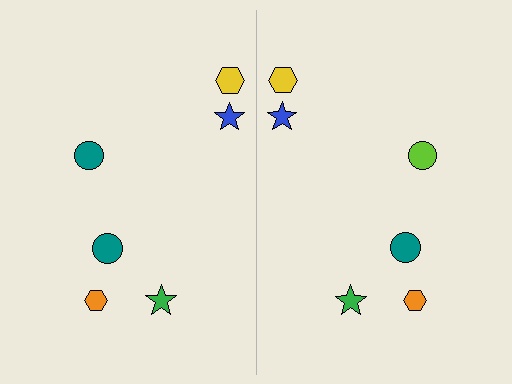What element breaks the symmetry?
The lime circle on the right side breaks the symmetry — its mirror counterpart is teal.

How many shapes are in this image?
There are 12 shapes in this image.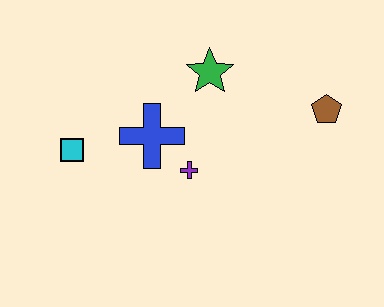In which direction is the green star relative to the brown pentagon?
The green star is to the left of the brown pentagon.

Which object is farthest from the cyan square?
The brown pentagon is farthest from the cyan square.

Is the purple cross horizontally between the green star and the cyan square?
Yes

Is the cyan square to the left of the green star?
Yes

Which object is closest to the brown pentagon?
The green star is closest to the brown pentagon.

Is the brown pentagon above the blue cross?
Yes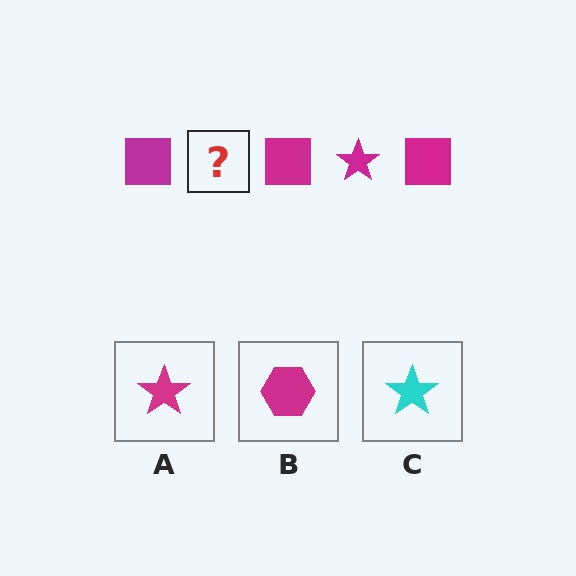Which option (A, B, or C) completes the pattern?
A.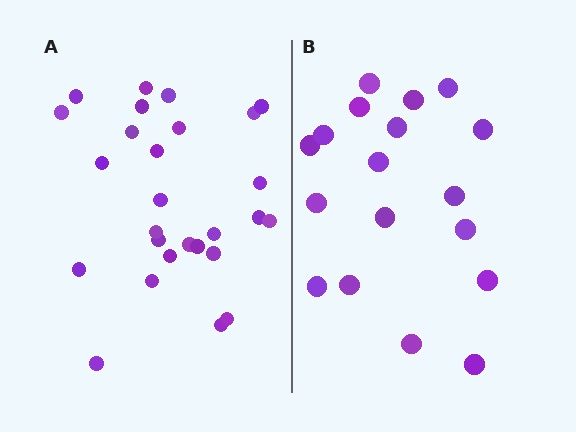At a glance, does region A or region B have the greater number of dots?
Region A (the left region) has more dots.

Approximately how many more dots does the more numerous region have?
Region A has roughly 8 or so more dots than region B.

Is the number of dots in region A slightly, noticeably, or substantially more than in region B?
Region A has substantially more. The ratio is roughly 1.5 to 1.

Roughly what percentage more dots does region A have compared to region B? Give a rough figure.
About 50% more.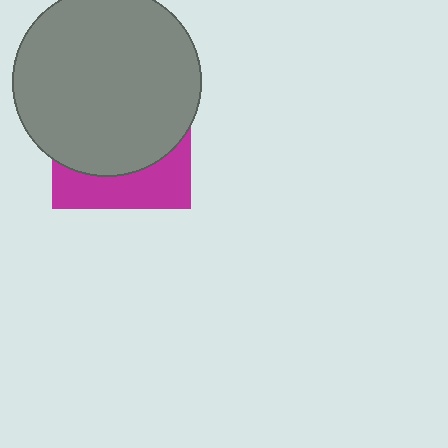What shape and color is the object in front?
The object in front is a gray circle.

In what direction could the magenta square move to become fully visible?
The magenta square could move down. That would shift it out from behind the gray circle entirely.